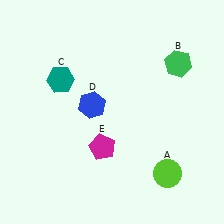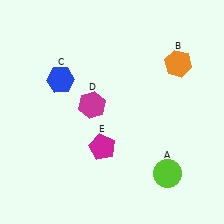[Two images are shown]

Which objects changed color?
B changed from green to orange. C changed from teal to blue. D changed from blue to magenta.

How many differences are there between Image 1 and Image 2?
There are 3 differences between the two images.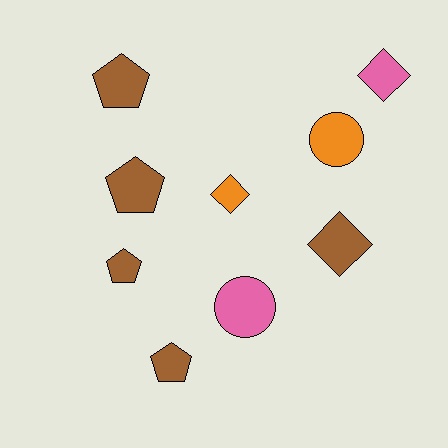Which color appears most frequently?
Brown, with 5 objects.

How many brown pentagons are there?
There are 4 brown pentagons.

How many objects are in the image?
There are 9 objects.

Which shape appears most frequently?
Pentagon, with 4 objects.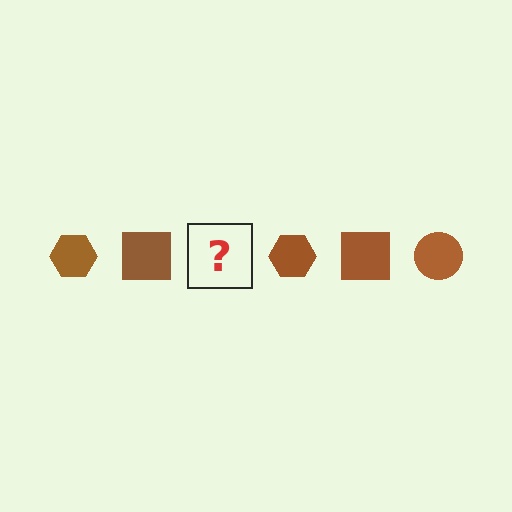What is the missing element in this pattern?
The missing element is a brown circle.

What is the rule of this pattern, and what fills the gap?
The rule is that the pattern cycles through hexagon, square, circle shapes in brown. The gap should be filled with a brown circle.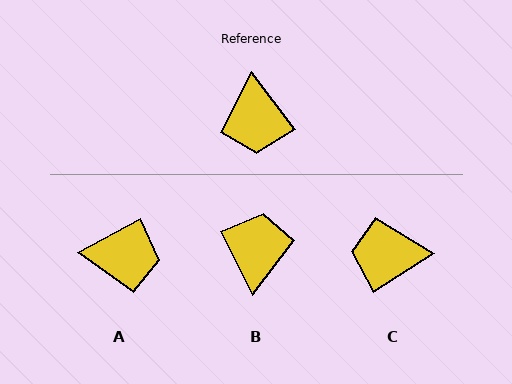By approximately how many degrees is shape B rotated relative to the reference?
Approximately 170 degrees counter-clockwise.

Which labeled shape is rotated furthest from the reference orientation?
B, about 170 degrees away.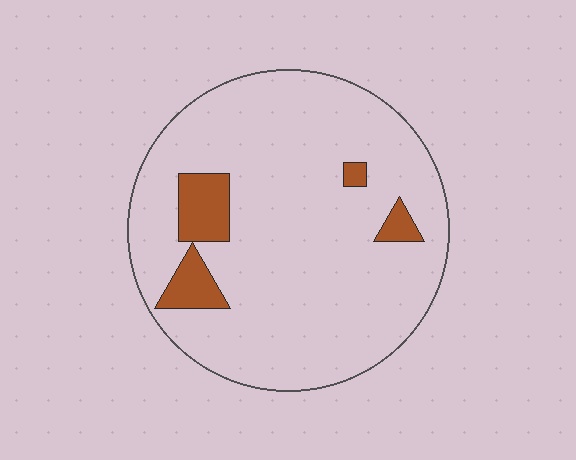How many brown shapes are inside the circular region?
4.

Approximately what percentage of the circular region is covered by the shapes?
Approximately 10%.